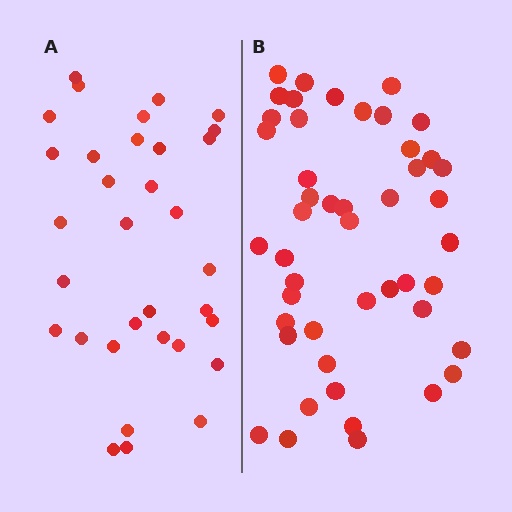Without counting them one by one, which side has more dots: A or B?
Region B (the right region) has more dots.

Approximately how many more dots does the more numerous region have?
Region B has approximately 15 more dots than region A.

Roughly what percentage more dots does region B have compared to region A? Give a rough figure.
About 40% more.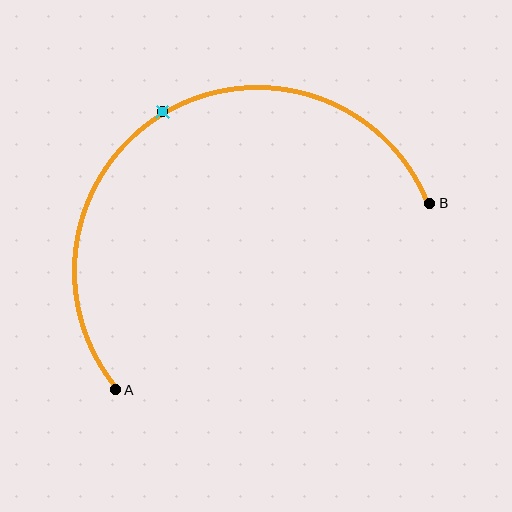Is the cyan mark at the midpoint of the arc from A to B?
Yes. The cyan mark lies on the arc at equal arc-length from both A and B — it is the arc midpoint.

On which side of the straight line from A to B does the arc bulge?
The arc bulges above the straight line connecting A and B.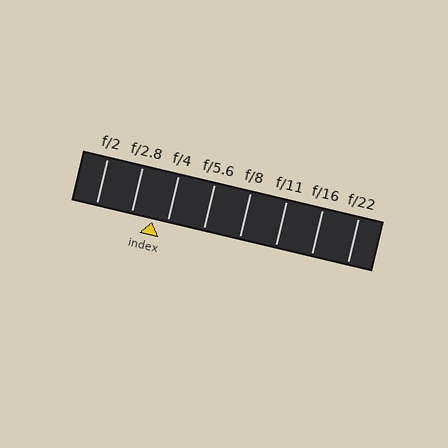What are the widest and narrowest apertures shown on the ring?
The widest aperture shown is f/2 and the narrowest is f/22.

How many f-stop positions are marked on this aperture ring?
There are 8 f-stop positions marked.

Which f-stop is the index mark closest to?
The index mark is closest to f/4.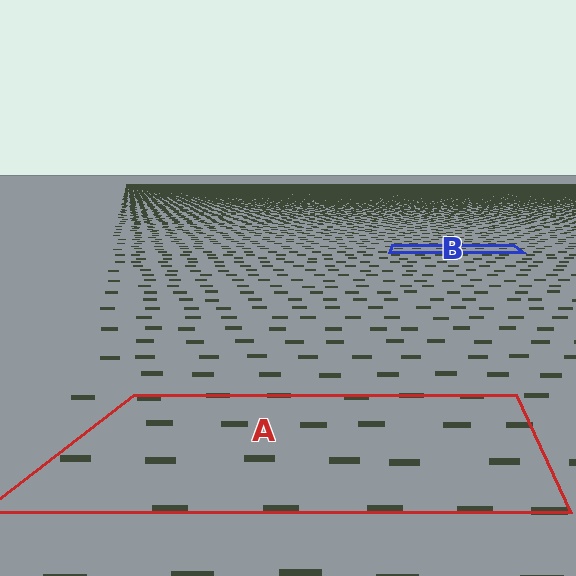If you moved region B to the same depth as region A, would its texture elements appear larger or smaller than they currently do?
They would appear larger. At a closer depth, the same texture elements are projected at a bigger on-screen size.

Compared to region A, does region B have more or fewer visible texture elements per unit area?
Region B has more texture elements per unit area — they are packed more densely because it is farther away.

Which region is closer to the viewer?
Region A is closer. The texture elements there are larger and more spread out.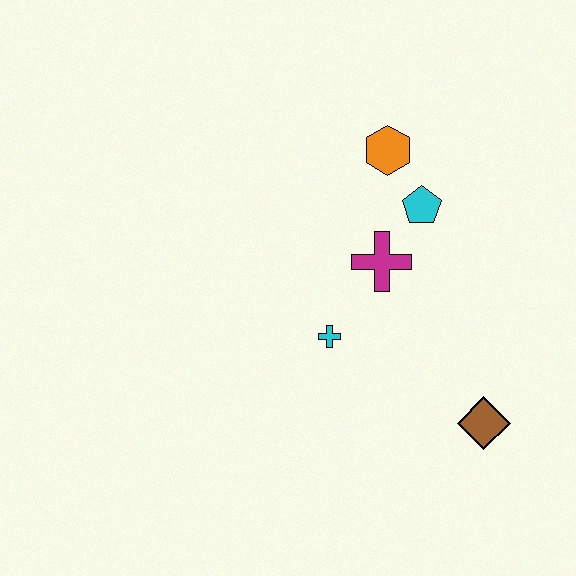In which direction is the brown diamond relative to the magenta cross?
The brown diamond is below the magenta cross.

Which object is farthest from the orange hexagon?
The brown diamond is farthest from the orange hexagon.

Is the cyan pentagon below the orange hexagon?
Yes